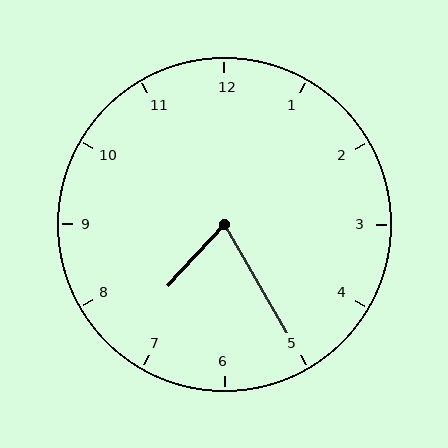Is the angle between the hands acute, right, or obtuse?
It is acute.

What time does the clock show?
7:25.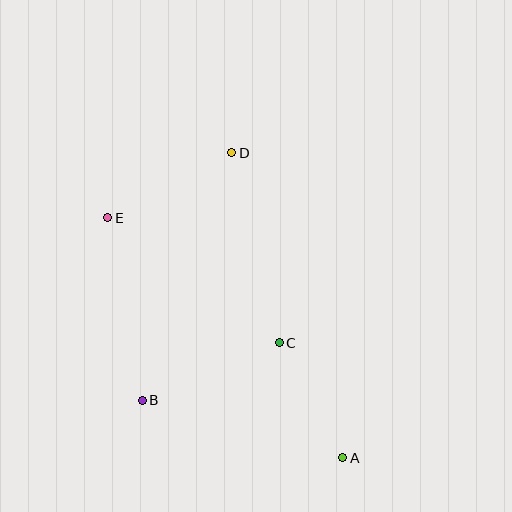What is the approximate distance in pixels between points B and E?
The distance between B and E is approximately 186 pixels.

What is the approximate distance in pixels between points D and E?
The distance between D and E is approximately 140 pixels.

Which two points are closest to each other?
Points A and C are closest to each other.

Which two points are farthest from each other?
Points A and E are farthest from each other.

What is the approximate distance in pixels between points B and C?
The distance between B and C is approximately 149 pixels.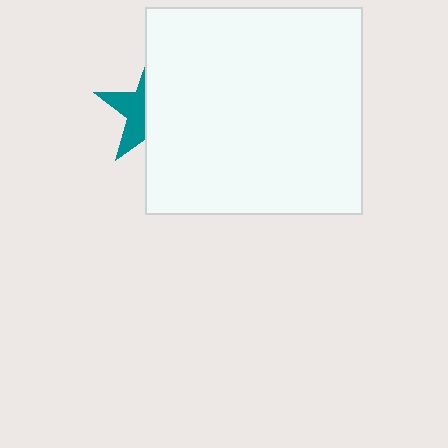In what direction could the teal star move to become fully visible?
The teal star could move left. That would shift it out from behind the white rectangle entirely.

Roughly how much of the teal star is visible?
A small part of it is visible (roughly 41%).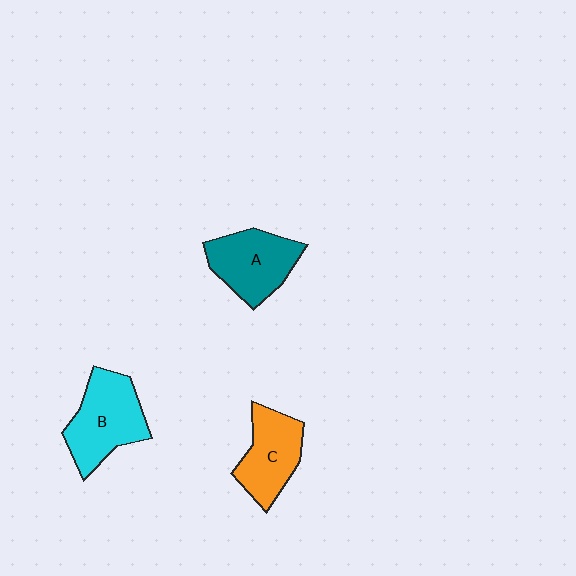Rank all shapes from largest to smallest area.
From largest to smallest: B (cyan), A (teal), C (orange).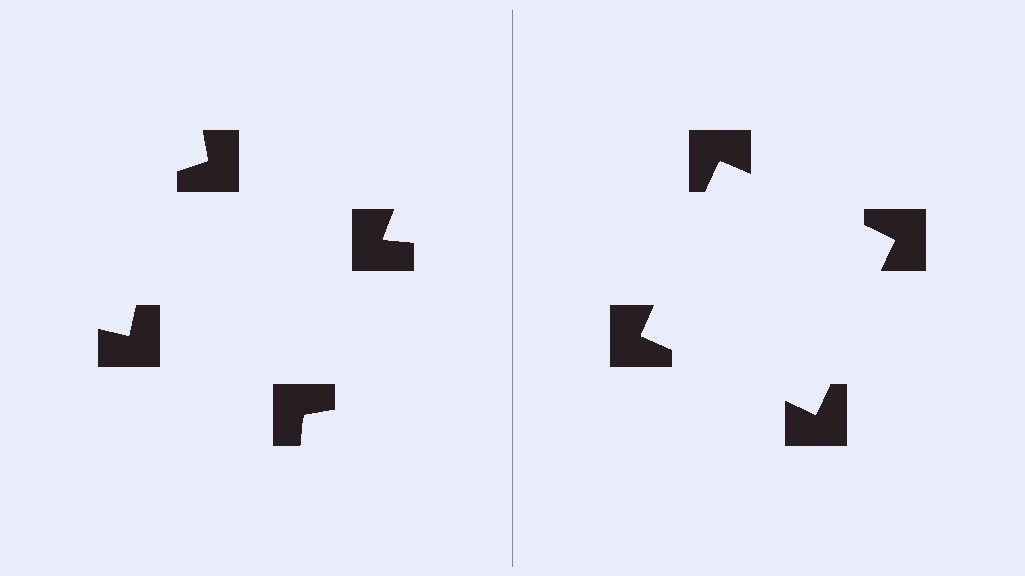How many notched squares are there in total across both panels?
8 — 4 on each side.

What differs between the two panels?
The notched squares are positioned identically on both sides; only the wedge orientations differ. On the right they align to a square; on the left they are misaligned.